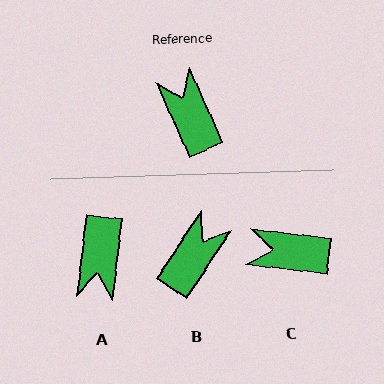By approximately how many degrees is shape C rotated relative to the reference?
Approximately 60 degrees counter-clockwise.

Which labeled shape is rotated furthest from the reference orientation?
A, about 149 degrees away.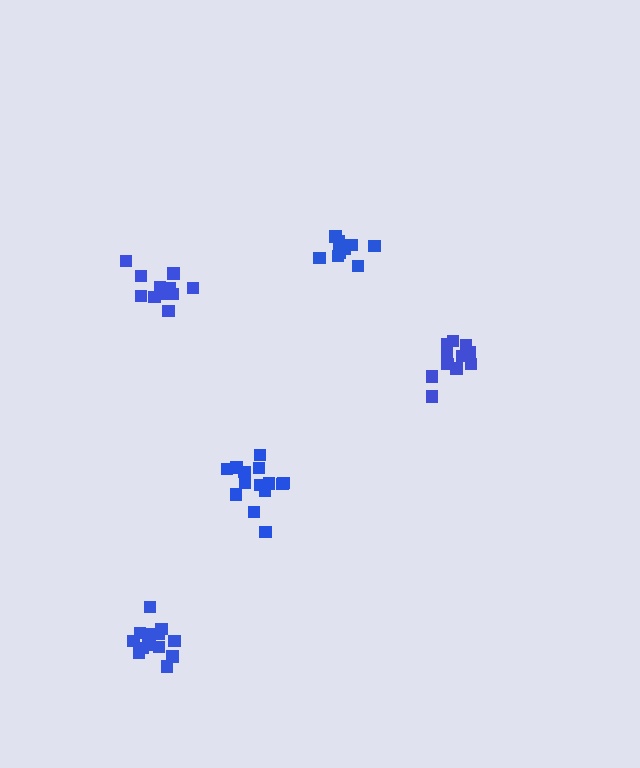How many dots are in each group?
Group 1: 9 dots, Group 2: 14 dots, Group 3: 14 dots, Group 4: 11 dots, Group 5: 13 dots (61 total).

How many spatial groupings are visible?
There are 5 spatial groupings.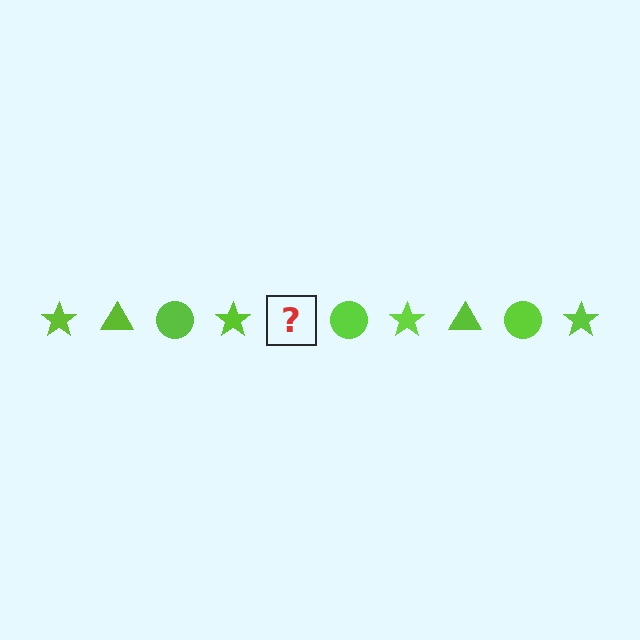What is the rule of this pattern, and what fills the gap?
The rule is that the pattern cycles through star, triangle, circle shapes in lime. The gap should be filled with a lime triangle.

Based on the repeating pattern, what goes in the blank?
The blank should be a lime triangle.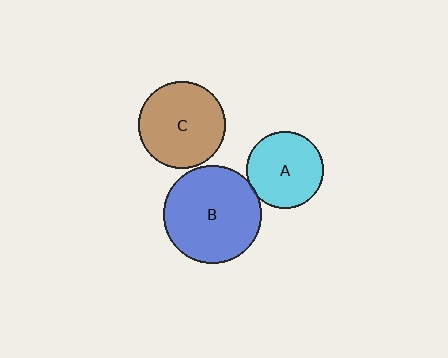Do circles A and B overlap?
Yes.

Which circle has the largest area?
Circle B (blue).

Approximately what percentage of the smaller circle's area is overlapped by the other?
Approximately 5%.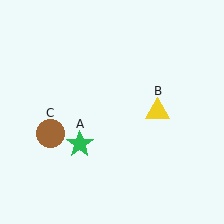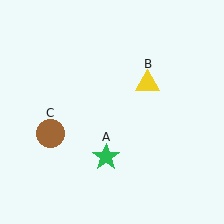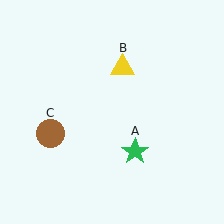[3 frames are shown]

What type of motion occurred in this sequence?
The green star (object A), yellow triangle (object B) rotated counterclockwise around the center of the scene.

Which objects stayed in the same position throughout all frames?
Brown circle (object C) remained stationary.